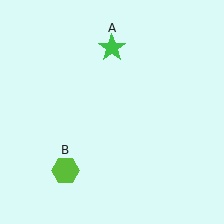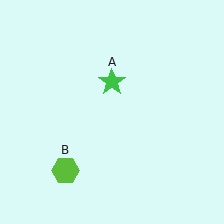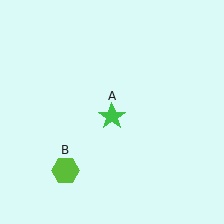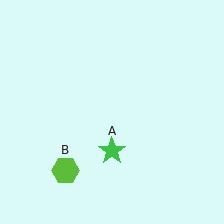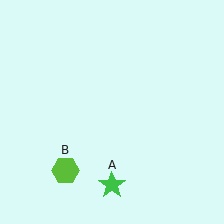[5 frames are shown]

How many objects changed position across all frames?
1 object changed position: green star (object A).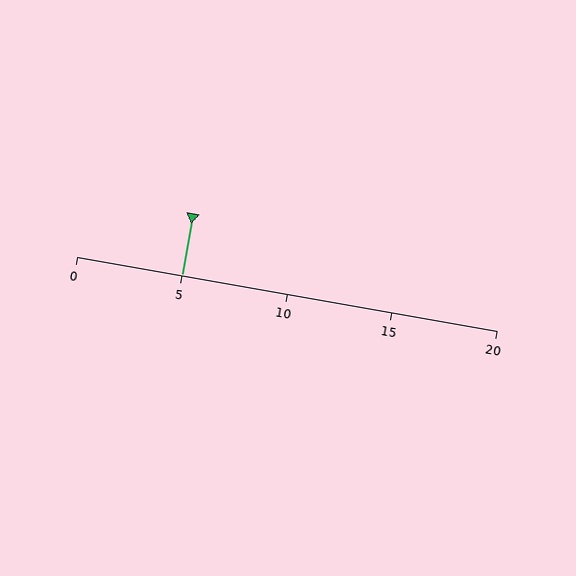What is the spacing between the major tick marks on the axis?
The major ticks are spaced 5 apart.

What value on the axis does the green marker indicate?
The marker indicates approximately 5.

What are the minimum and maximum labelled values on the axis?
The axis runs from 0 to 20.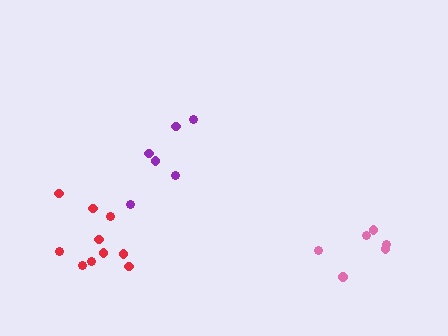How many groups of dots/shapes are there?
There are 3 groups.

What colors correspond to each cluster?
The clusters are colored: pink, red, purple.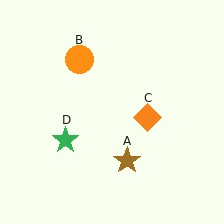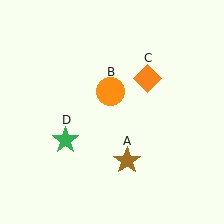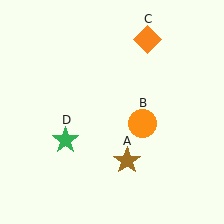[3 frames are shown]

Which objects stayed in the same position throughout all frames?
Brown star (object A) and green star (object D) remained stationary.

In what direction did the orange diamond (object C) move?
The orange diamond (object C) moved up.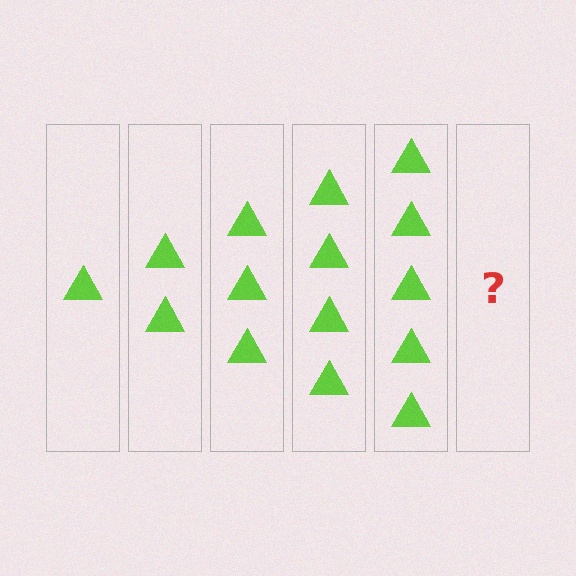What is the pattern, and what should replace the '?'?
The pattern is that each step adds one more triangle. The '?' should be 6 triangles.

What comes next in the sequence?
The next element should be 6 triangles.